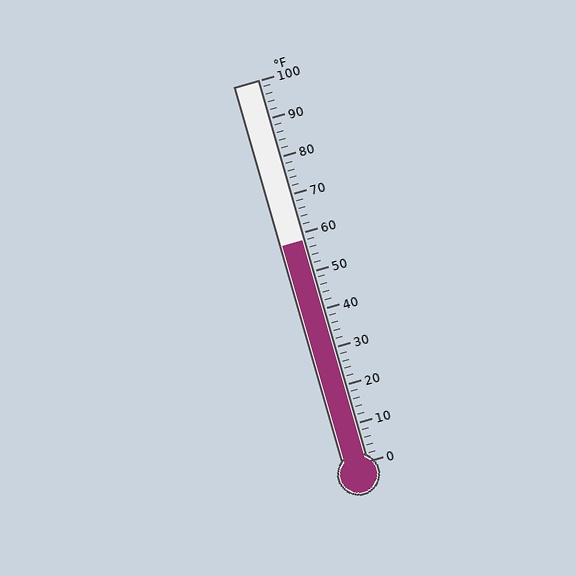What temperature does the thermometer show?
The thermometer shows approximately 58°F.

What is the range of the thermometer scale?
The thermometer scale ranges from 0°F to 100°F.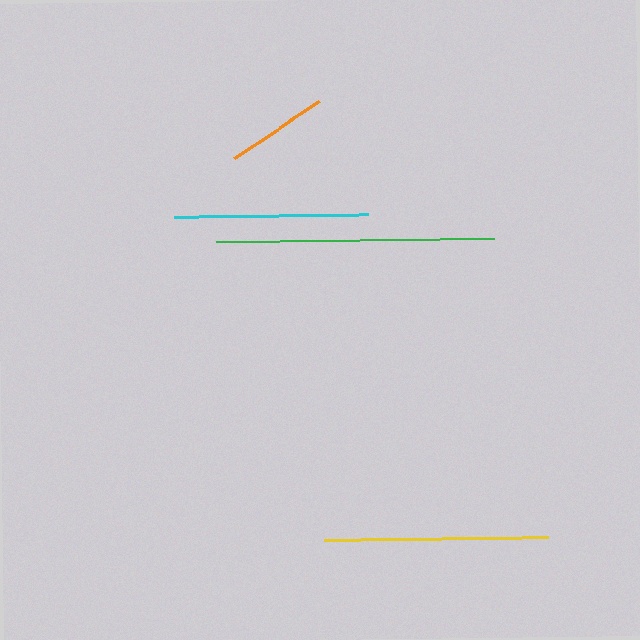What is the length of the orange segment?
The orange segment is approximately 102 pixels long.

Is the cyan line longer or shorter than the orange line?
The cyan line is longer than the orange line.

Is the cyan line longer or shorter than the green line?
The green line is longer than the cyan line.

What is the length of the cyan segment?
The cyan segment is approximately 194 pixels long.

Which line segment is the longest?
The green line is the longest at approximately 279 pixels.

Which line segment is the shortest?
The orange line is the shortest at approximately 102 pixels.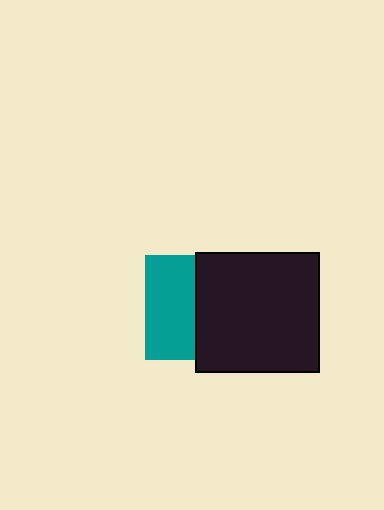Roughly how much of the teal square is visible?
About half of it is visible (roughly 48%).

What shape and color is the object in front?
The object in front is a black rectangle.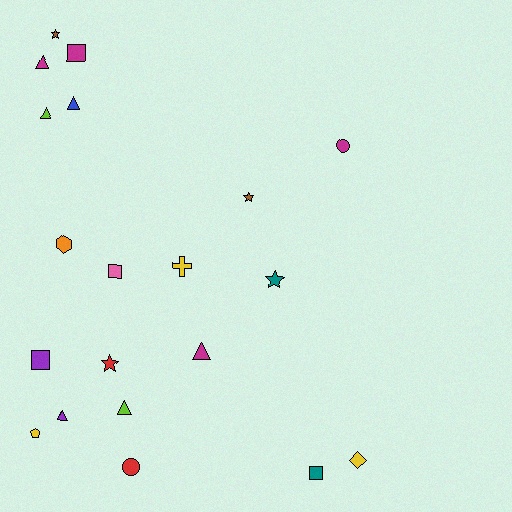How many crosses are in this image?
There is 1 cross.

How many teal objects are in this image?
There are 2 teal objects.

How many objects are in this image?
There are 20 objects.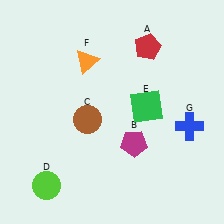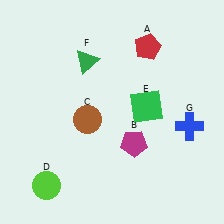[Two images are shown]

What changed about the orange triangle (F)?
In Image 1, F is orange. In Image 2, it changed to green.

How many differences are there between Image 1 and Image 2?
There is 1 difference between the two images.